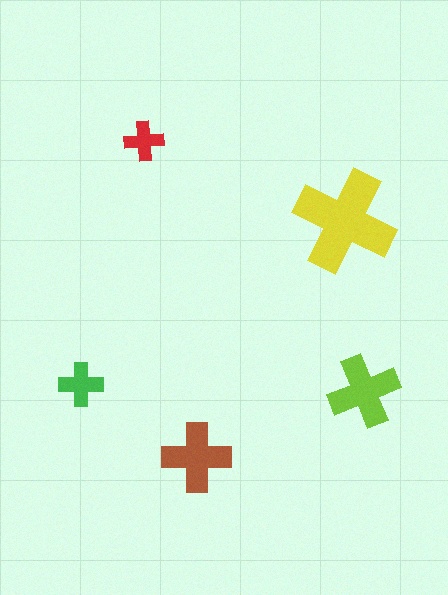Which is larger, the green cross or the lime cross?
The lime one.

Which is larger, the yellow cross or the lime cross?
The yellow one.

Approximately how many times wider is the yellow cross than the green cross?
About 2.5 times wider.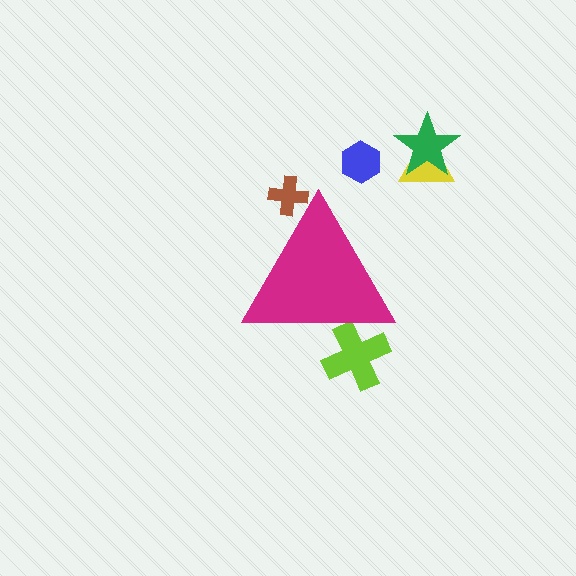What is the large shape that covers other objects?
A magenta triangle.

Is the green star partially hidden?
No, the green star is fully visible.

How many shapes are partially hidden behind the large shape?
2 shapes are partially hidden.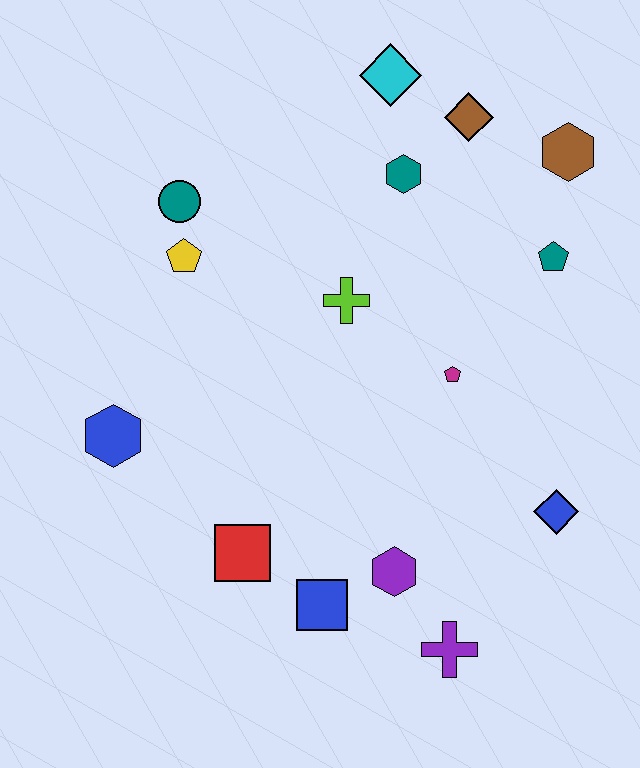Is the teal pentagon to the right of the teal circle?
Yes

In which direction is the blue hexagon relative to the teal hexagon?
The blue hexagon is to the left of the teal hexagon.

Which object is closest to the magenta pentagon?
The lime cross is closest to the magenta pentagon.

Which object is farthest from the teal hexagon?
The purple cross is farthest from the teal hexagon.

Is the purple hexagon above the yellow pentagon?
No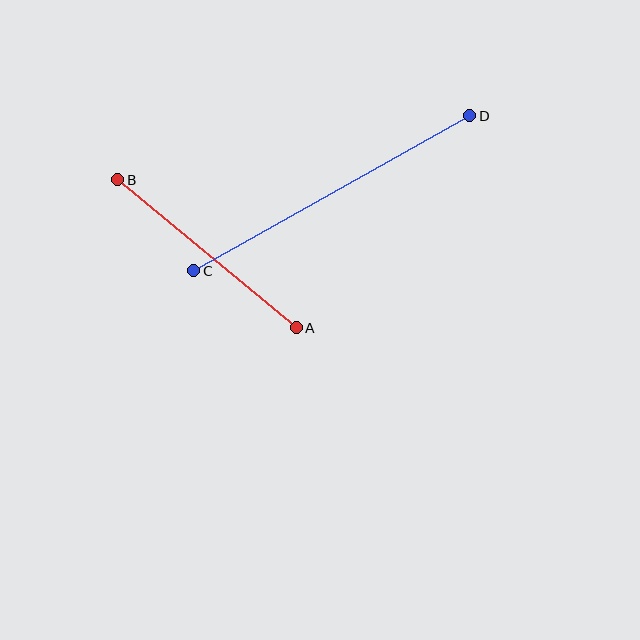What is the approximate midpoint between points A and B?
The midpoint is at approximately (207, 254) pixels.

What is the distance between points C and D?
The distance is approximately 316 pixels.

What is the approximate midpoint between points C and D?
The midpoint is at approximately (332, 193) pixels.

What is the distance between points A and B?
The distance is approximately 232 pixels.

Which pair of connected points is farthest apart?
Points C and D are farthest apart.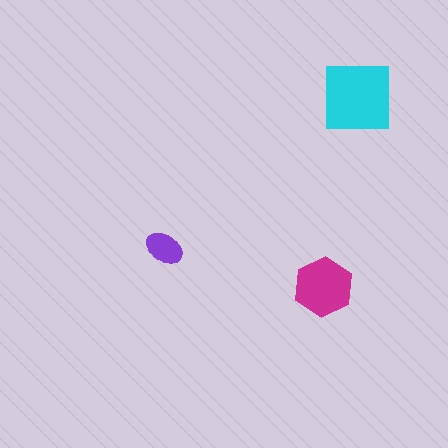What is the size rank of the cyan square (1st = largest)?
1st.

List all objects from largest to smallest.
The cyan square, the magenta hexagon, the purple ellipse.